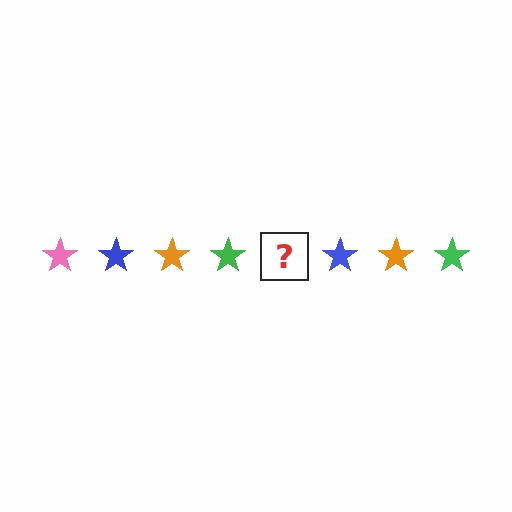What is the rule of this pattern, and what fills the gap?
The rule is that the pattern cycles through pink, blue, orange, green stars. The gap should be filled with a pink star.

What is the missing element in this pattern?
The missing element is a pink star.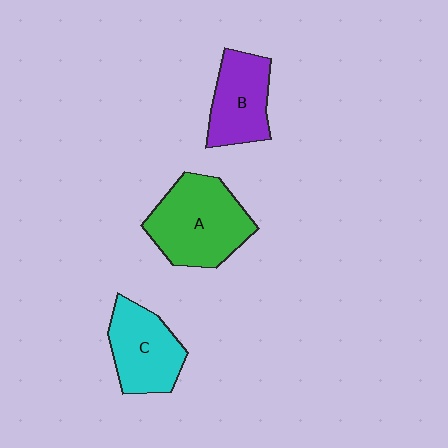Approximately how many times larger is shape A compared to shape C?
Approximately 1.4 times.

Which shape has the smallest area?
Shape B (purple).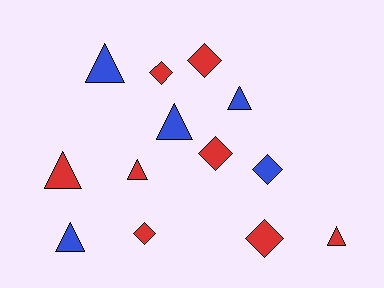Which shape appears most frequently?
Triangle, with 7 objects.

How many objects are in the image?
There are 13 objects.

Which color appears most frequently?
Red, with 8 objects.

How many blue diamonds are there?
There is 1 blue diamond.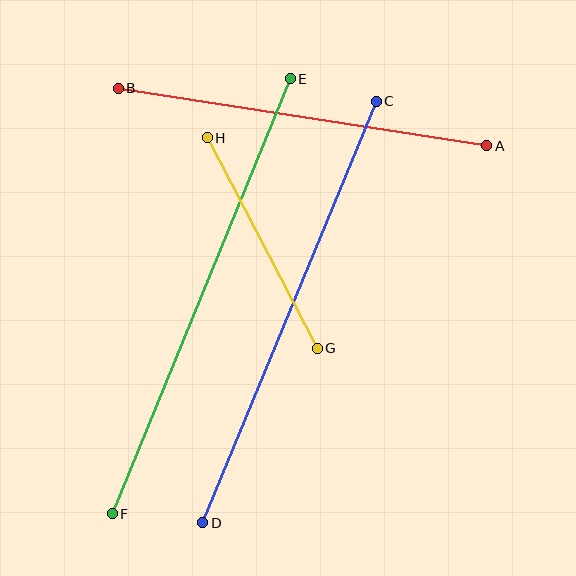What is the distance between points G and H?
The distance is approximately 238 pixels.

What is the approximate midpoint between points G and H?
The midpoint is at approximately (262, 243) pixels.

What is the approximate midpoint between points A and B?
The midpoint is at approximately (303, 117) pixels.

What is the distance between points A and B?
The distance is approximately 373 pixels.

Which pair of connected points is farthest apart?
Points E and F are farthest apart.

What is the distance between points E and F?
The distance is approximately 470 pixels.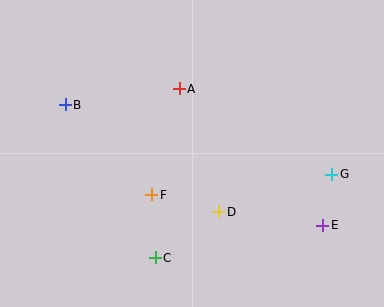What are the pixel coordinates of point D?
Point D is at (219, 212).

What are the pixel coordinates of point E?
Point E is at (323, 225).